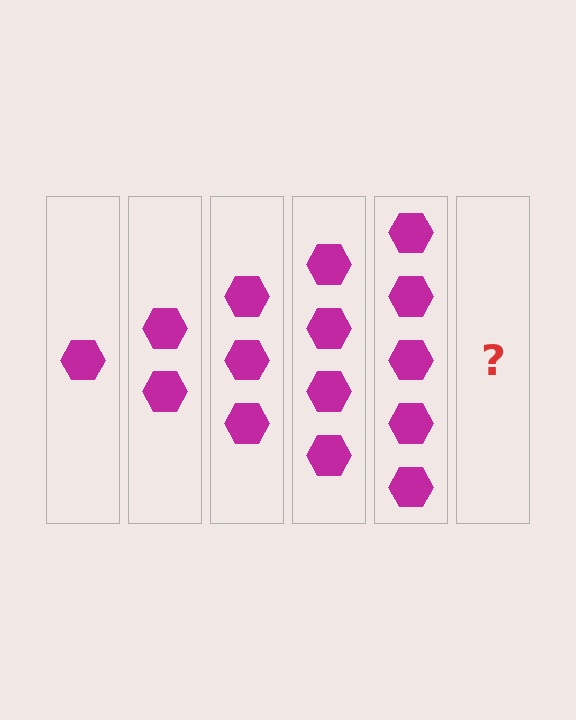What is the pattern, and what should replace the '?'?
The pattern is that each step adds one more hexagon. The '?' should be 6 hexagons.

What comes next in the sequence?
The next element should be 6 hexagons.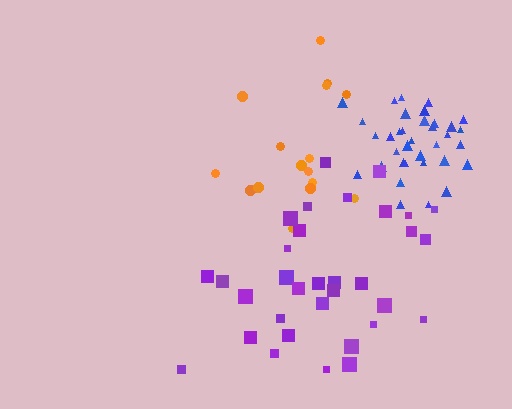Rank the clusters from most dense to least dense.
blue, purple, orange.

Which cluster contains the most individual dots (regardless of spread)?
Blue (35).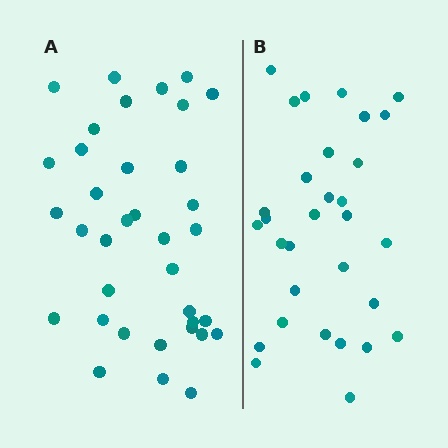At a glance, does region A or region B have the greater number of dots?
Region A (the left region) has more dots.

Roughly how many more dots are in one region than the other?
Region A has about 5 more dots than region B.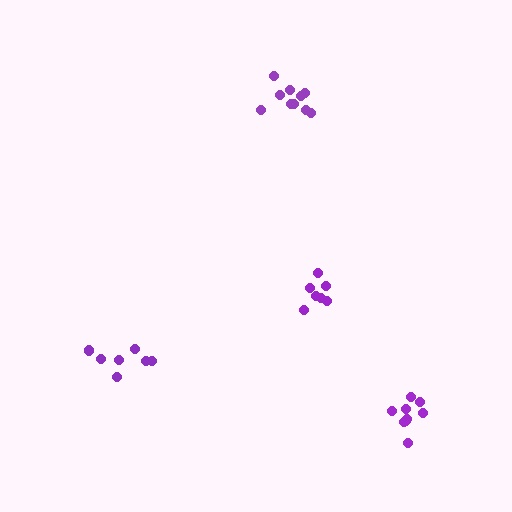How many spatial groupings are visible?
There are 4 spatial groupings.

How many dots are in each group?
Group 1: 7 dots, Group 2: 7 dots, Group 3: 9 dots, Group 4: 10 dots (33 total).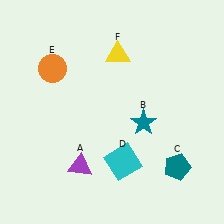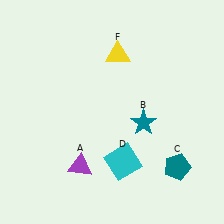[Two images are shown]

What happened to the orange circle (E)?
The orange circle (E) was removed in Image 2. It was in the top-left area of Image 1.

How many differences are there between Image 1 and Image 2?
There is 1 difference between the two images.